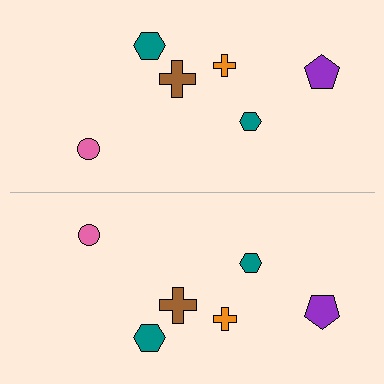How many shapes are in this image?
There are 12 shapes in this image.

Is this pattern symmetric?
Yes, this pattern has bilateral (reflection) symmetry.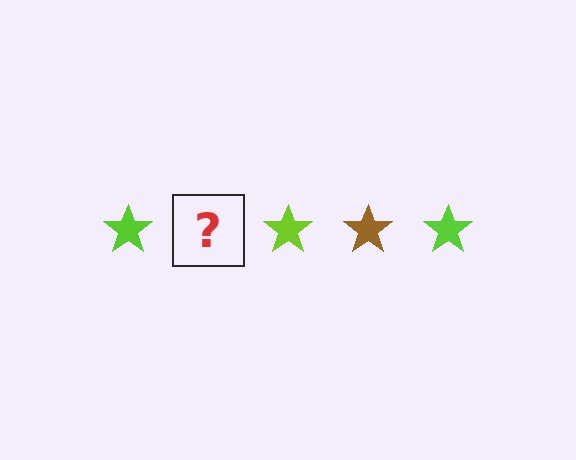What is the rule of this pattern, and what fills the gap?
The rule is that the pattern cycles through lime, brown stars. The gap should be filled with a brown star.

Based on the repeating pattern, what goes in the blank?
The blank should be a brown star.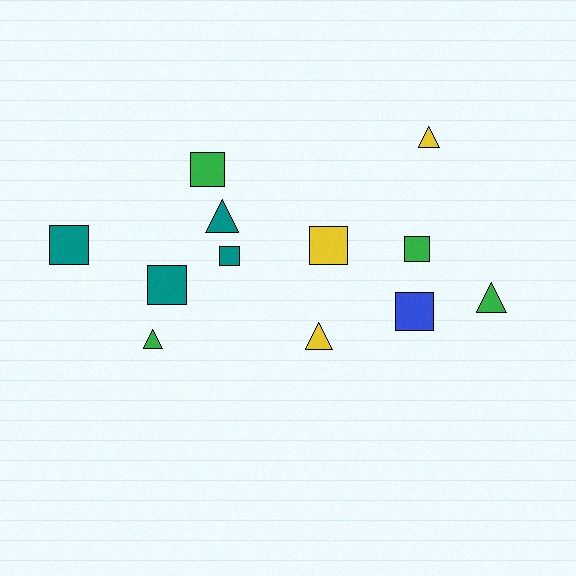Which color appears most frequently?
Green, with 4 objects.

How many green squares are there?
There are 2 green squares.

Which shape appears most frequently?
Square, with 7 objects.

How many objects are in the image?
There are 12 objects.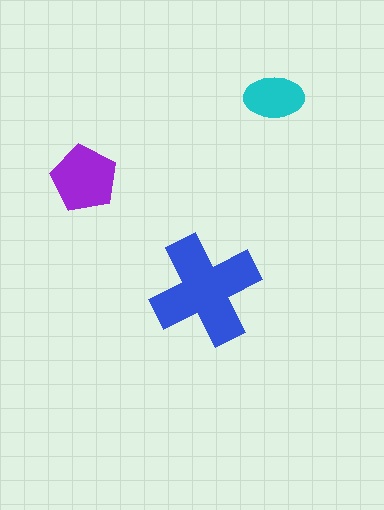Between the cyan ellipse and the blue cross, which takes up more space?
The blue cross.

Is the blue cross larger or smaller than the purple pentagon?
Larger.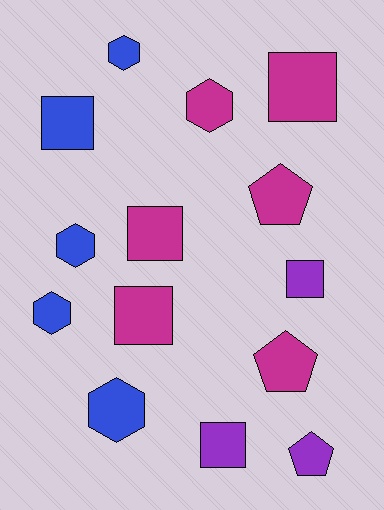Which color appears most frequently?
Magenta, with 6 objects.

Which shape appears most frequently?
Square, with 6 objects.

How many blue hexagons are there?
There are 4 blue hexagons.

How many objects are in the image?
There are 14 objects.